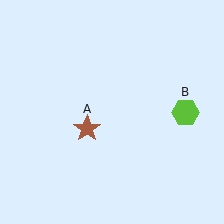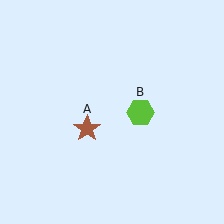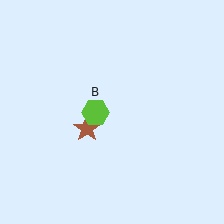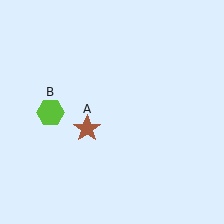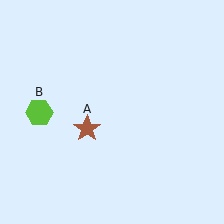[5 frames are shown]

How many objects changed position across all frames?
1 object changed position: lime hexagon (object B).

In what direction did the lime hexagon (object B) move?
The lime hexagon (object B) moved left.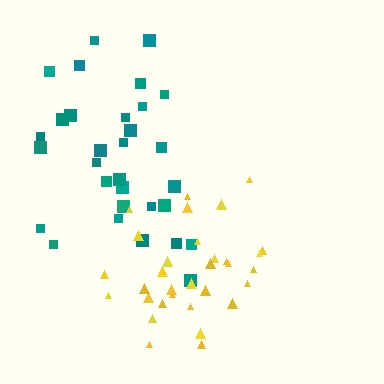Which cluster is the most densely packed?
Yellow.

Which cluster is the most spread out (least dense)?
Teal.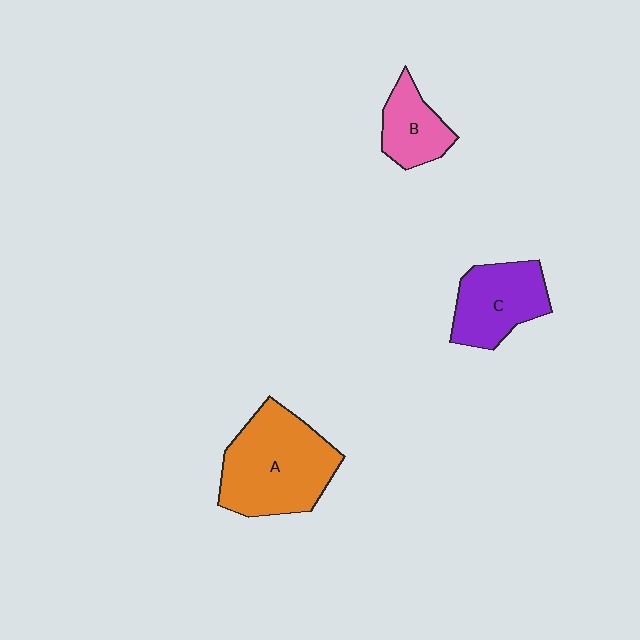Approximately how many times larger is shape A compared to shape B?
Approximately 2.2 times.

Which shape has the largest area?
Shape A (orange).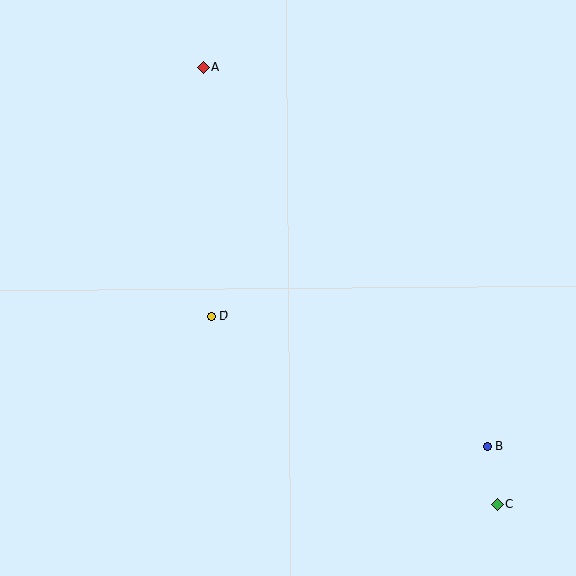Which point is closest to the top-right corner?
Point A is closest to the top-right corner.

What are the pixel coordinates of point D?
Point D is at (211, 316).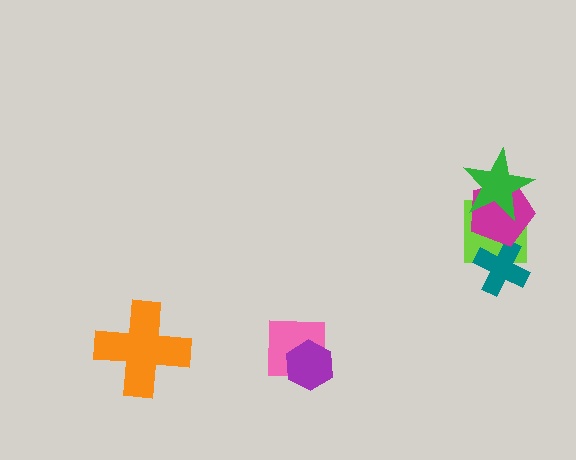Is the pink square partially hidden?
Yes, it is partially covered by another shape.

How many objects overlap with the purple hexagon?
1 object overlaps with the purple hexagon.